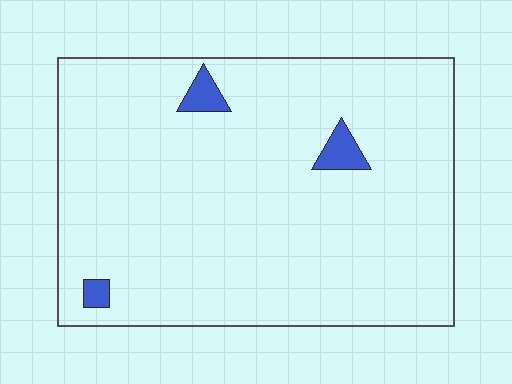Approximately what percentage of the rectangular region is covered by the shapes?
Approximately 5%.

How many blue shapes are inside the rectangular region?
3.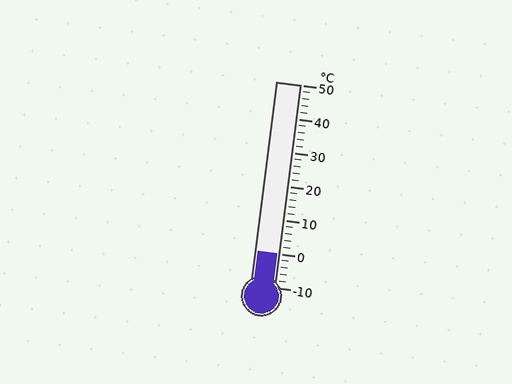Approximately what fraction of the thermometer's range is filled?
The thermometer is filled to approximately 15% of its range.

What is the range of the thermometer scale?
The thermometer scale ranges from -10°C to 50°C.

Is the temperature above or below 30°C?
The temperature is below 30°C.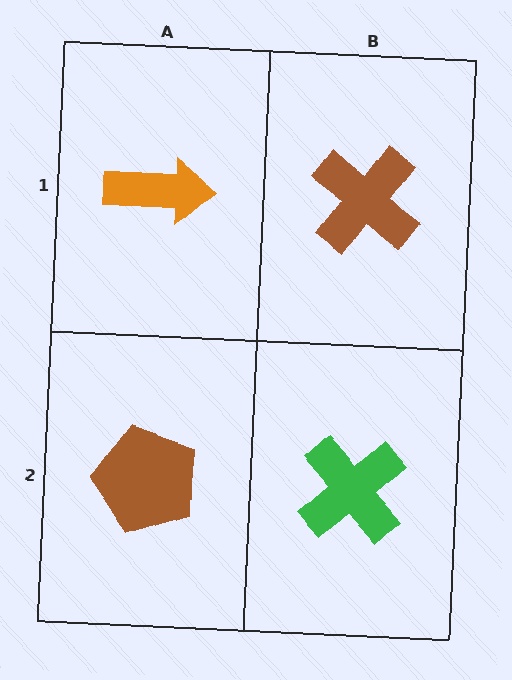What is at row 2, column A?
A brown pentagon.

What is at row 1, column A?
An orange arrow.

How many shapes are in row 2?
2 shapes.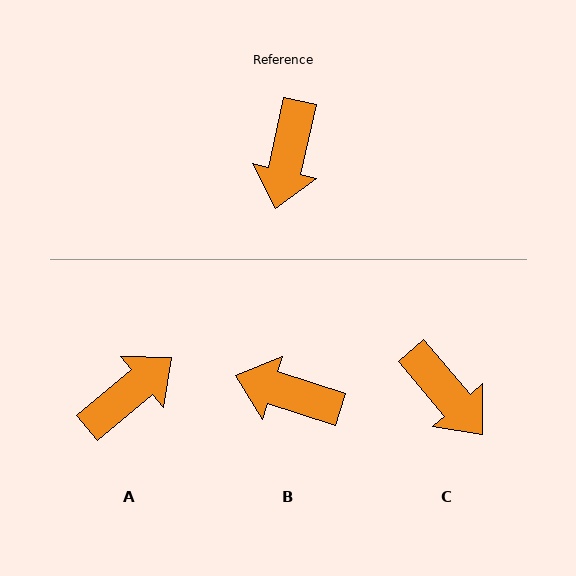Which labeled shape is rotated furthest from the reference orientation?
A, about 142 degrees away.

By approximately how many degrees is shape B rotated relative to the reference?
Approximately 95 degrees clockwise.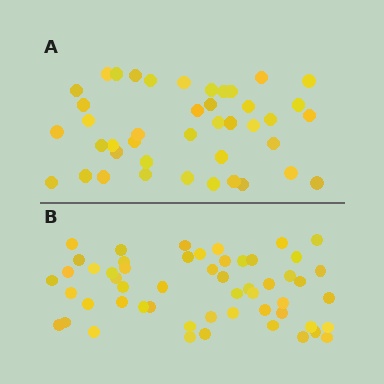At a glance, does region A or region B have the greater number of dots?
Region B (the bottom region) has more dots.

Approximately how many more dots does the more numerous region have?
Region B has roughly 12 or so more dots than region A.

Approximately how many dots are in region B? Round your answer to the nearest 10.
About 50 dots. (The exact count is 54, which rounds to 50.)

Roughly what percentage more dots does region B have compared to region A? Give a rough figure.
About 30% more.